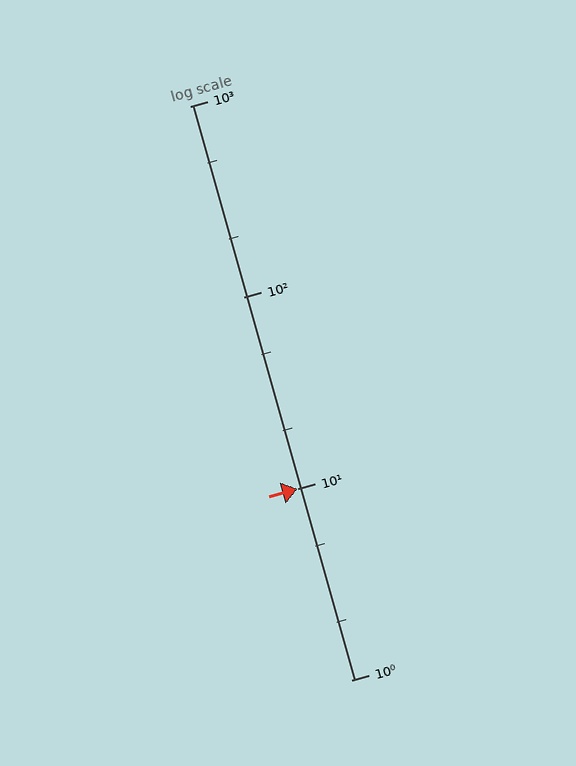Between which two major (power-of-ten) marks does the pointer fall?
The pointer is between 10 and 100.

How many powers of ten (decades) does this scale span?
The scale spans 3 decades, from 1 to 1000.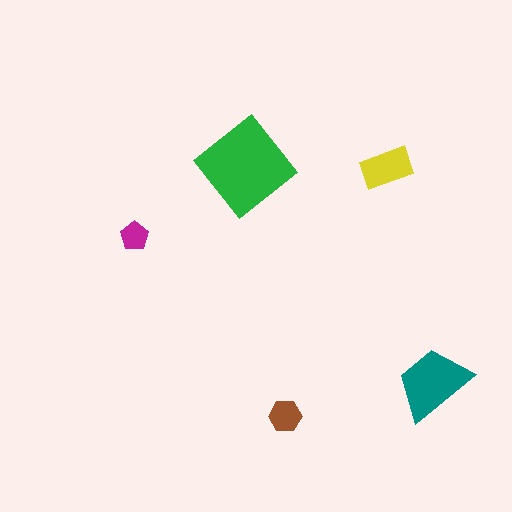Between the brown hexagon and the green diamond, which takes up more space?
The green diamond.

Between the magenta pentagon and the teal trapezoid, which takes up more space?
The teal trapezoid.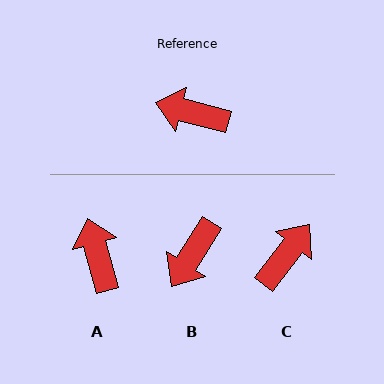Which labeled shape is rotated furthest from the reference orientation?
C, about 114 degrees away.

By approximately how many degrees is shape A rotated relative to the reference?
Approximately 60 degrees clockwise.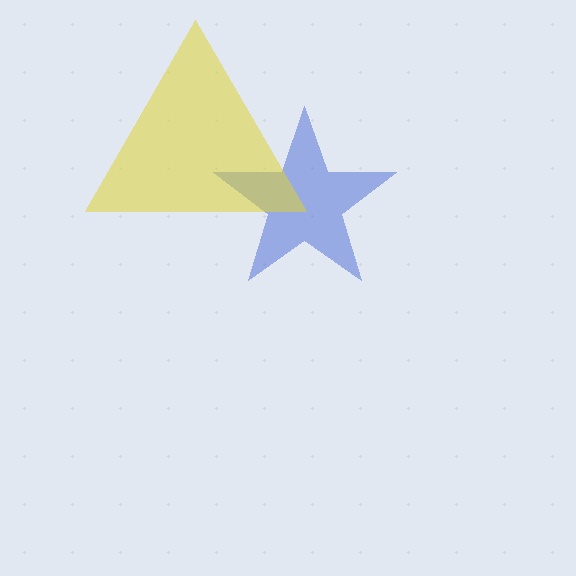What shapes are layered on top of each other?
The layered shapes are: a blue star, a yellow triangle.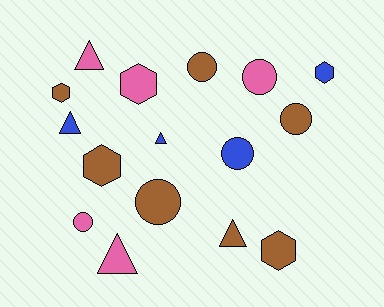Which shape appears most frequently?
Circle, with 6 objects.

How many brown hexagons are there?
There are 3 brown hexagons.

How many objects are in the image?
There are 16 objects.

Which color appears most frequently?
Brown, with 7 objects.